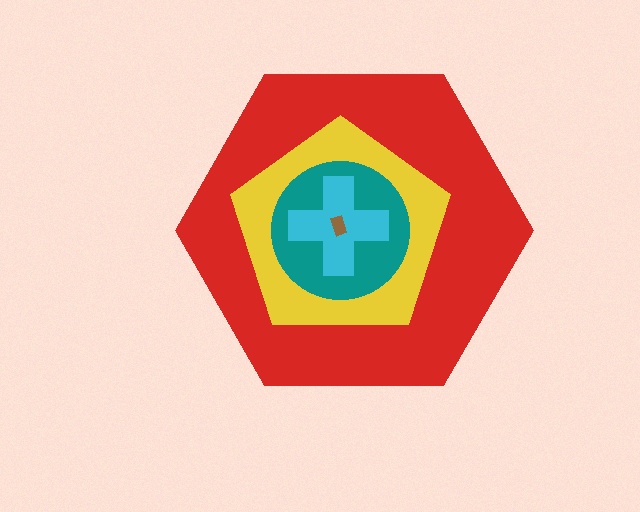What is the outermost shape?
The red hexagon.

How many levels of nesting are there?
5.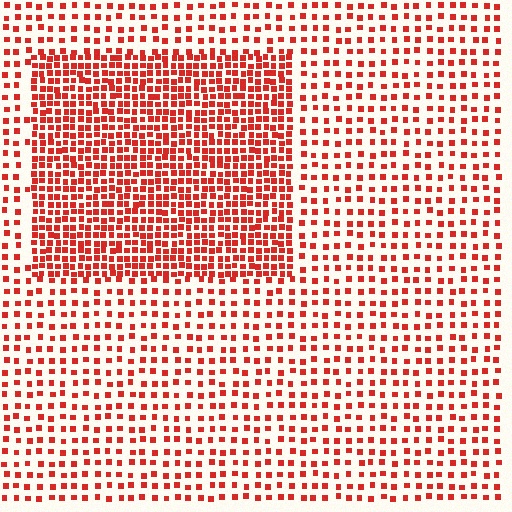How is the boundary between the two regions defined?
The boundary is defined by a change in element density (approximately 2.2x ratio). All elements are the same color, size, and shape.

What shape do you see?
I see a rectangle.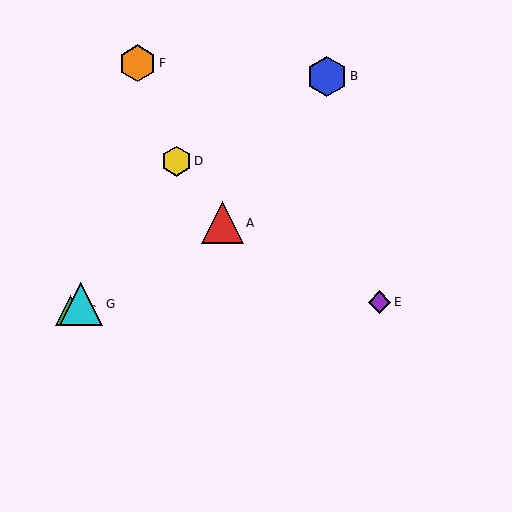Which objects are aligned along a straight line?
Objects A, C, G are aligned along a straight line.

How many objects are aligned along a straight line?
3 objects (A, C, G) are aligned along a straight line.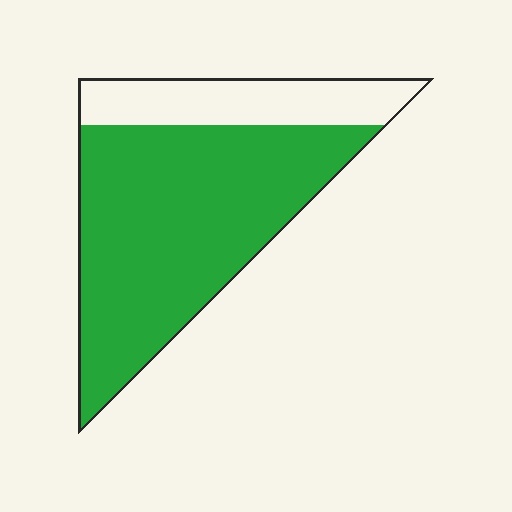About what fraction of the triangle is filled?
About three quarters (3/4).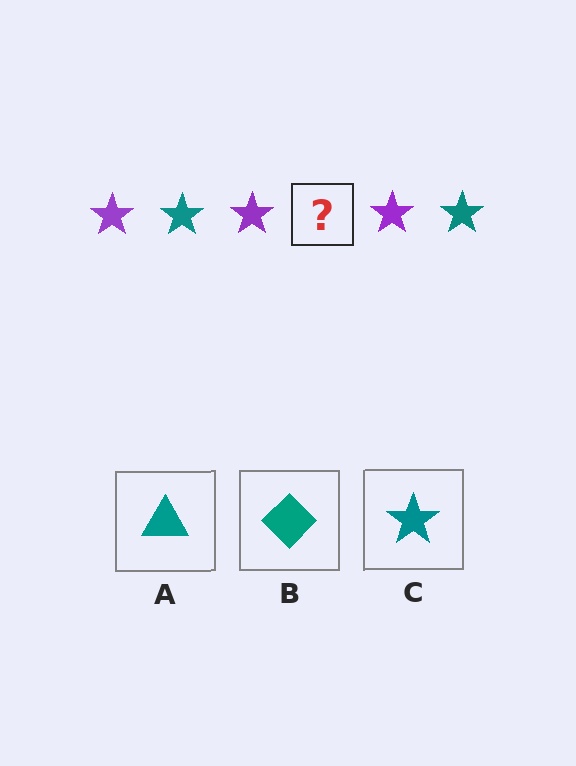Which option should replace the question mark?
Option C.